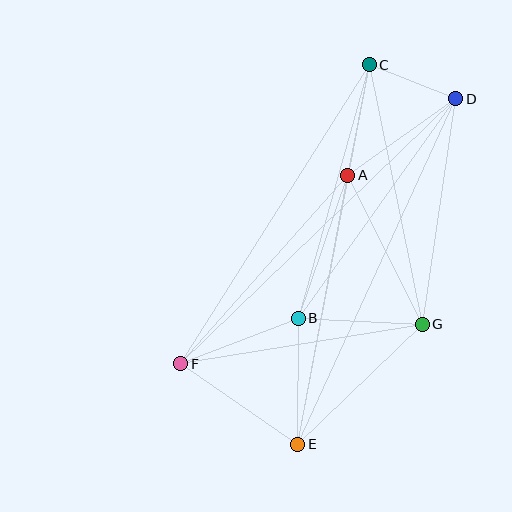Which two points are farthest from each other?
Points C and E are farthest from each other.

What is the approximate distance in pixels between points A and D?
The distance between A and D is approximately 132 pixels.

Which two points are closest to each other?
Points C and D are closest to each other.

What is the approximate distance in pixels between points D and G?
The distance between D and G is approximately 228 pixels.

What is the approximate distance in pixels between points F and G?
The distance between F and G is approximately 245 pixels.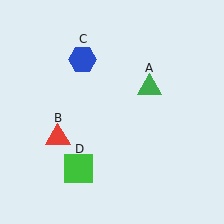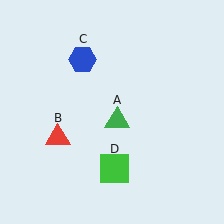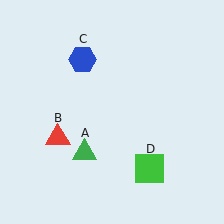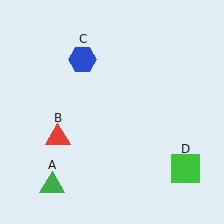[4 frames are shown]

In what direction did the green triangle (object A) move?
The green triangle (object A) moved down and to the left.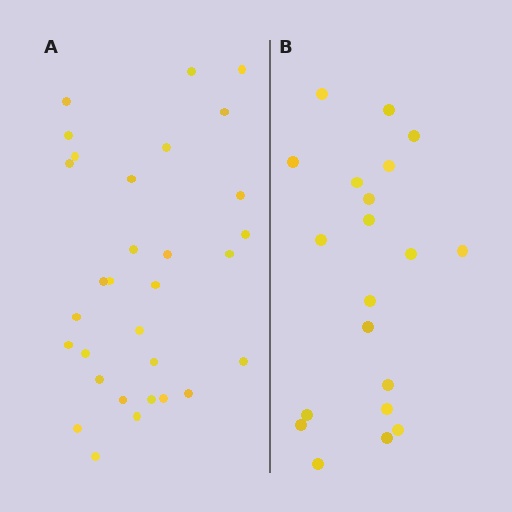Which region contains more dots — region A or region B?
Region A (the left region) has more dots.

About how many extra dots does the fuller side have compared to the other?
Region A has roughly 12 or so more dots than region B.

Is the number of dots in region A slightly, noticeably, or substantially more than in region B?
Region A has substantially more. The ratio is roughly 1.6 to 1.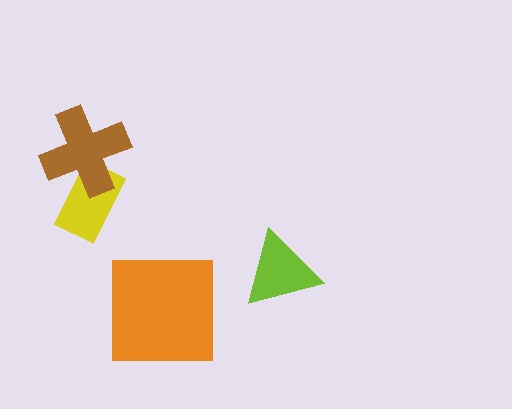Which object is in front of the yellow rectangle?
The brown cross is in front of the yellow rectangle.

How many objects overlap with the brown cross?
1 object overlaps with the brown cross.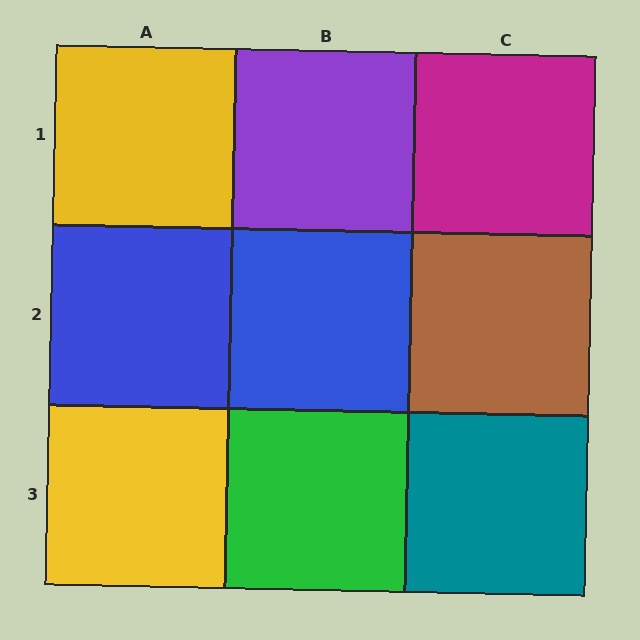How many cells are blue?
2 cells are blue.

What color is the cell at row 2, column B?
Blue.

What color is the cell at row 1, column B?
Purple.